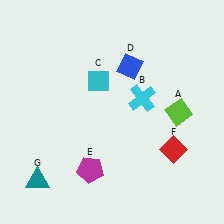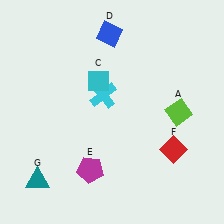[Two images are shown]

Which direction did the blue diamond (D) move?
The blue diamond (D) moved up.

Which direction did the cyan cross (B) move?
The cyan cross (B) moved left.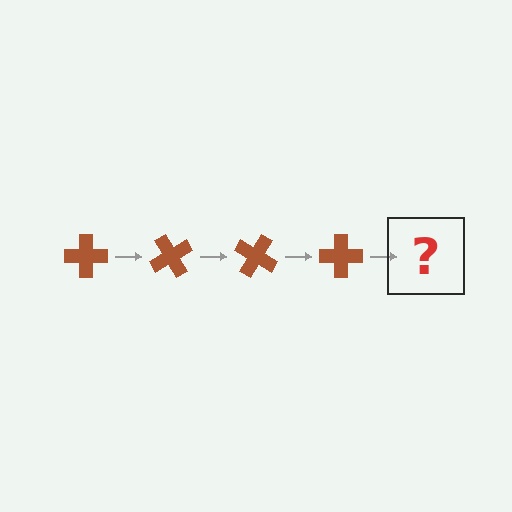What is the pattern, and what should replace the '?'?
The pattern is that the cross rotates 60 degrees each step. The '?' should be a brown cross rotated 240 degrees.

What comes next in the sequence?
The next element should be a brown cross rotated 240 degrees.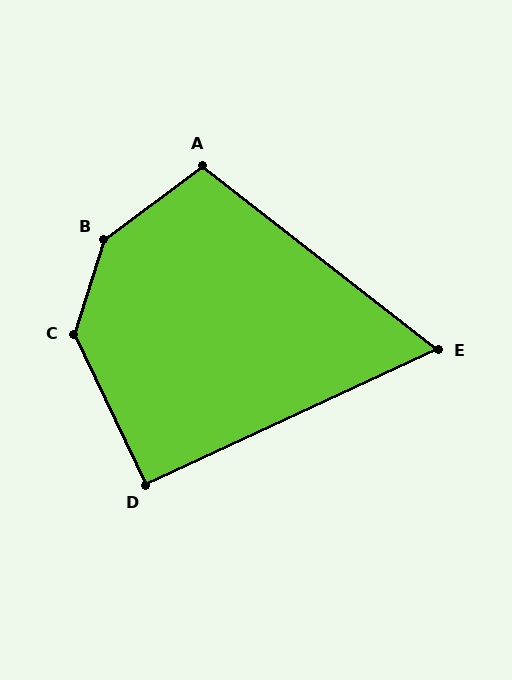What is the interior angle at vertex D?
Approximately 91 degrees (approximately right).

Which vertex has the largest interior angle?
B, at approximately 144 degrees.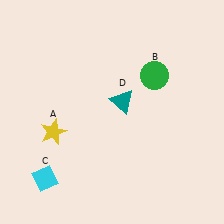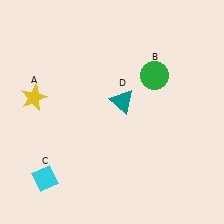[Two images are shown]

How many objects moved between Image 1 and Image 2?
1 object moved between the two images.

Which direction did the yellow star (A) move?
The yellow star (A) moved up.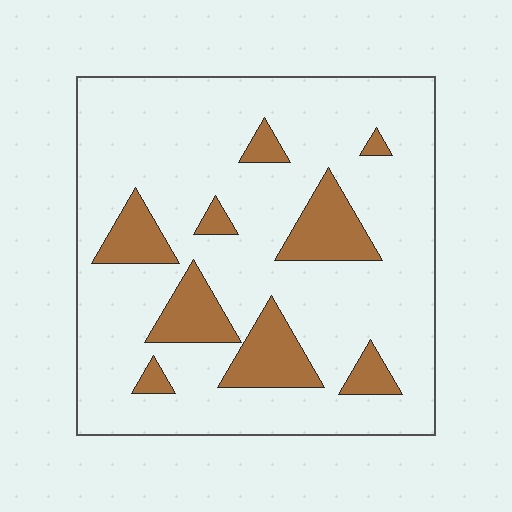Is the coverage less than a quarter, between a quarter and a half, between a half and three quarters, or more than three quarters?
Less than a quarter.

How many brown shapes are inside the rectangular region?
9.